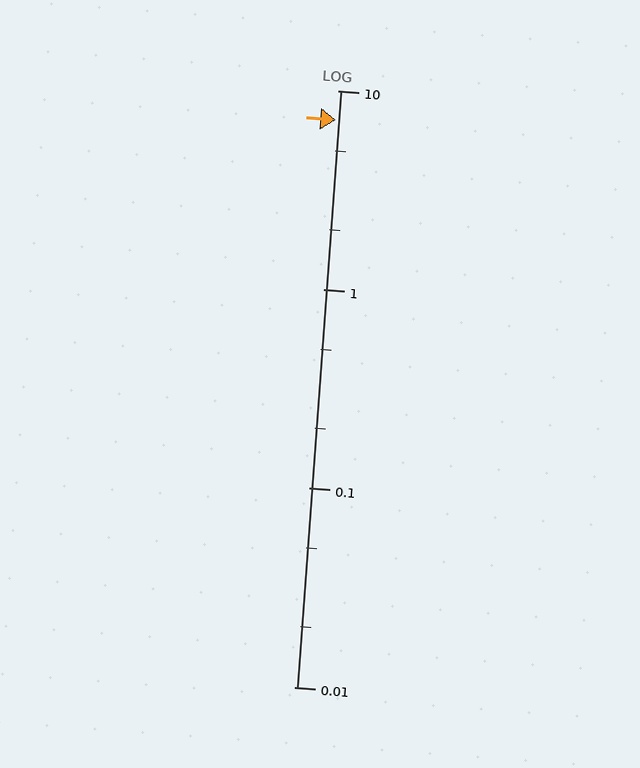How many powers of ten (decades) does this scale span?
The scale spans 3 decades, from 0.01 to 10.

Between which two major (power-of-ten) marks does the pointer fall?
The pointer is between 1 and 10.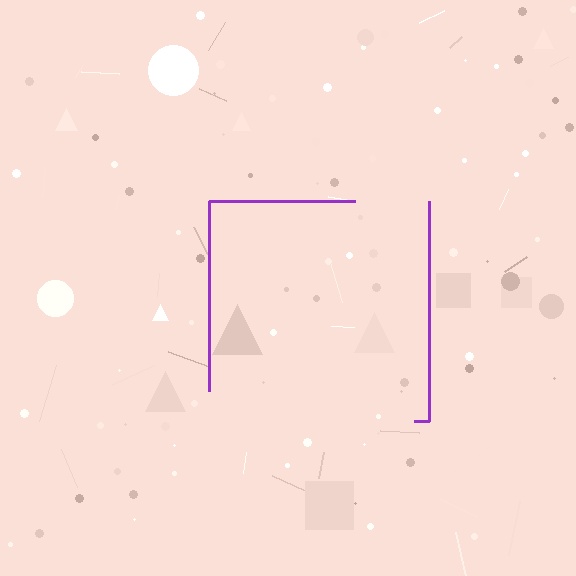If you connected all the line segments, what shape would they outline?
They would outline a square.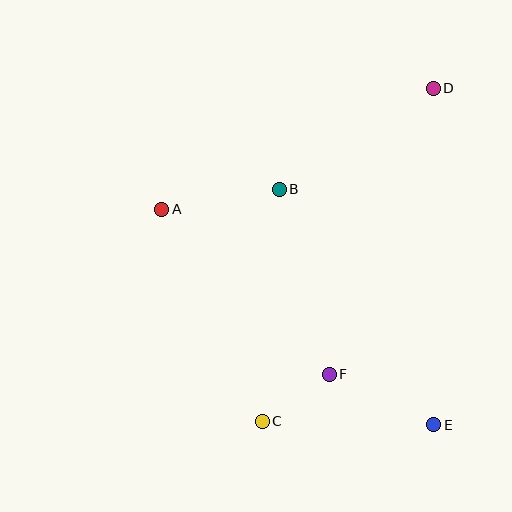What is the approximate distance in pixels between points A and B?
The distance between A and B is approximately 119 pixels.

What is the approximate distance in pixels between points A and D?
The distance between A and D is approximately 297 pixels.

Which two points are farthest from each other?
Points C and D are farthest from each other.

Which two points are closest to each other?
Points C and F are closest to each other.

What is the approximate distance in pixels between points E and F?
The distance between E and F is approximately 116 pixels.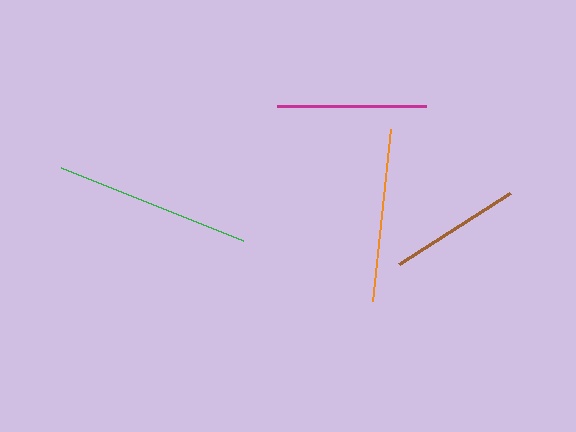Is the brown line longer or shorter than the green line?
The green line is longer than the brown line.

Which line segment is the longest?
The green line is the longest at approximately 197 pixels.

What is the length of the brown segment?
The brown segment is approximately 132 pixels long.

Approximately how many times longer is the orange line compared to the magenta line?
The orange line is approximately 1.2 times the length of the magenta line.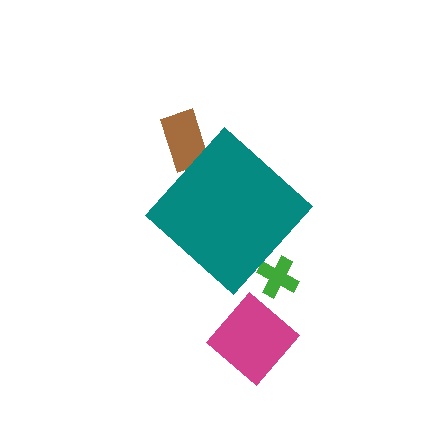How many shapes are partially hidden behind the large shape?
2 shapes are partially hidden.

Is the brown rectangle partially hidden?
Yes, the brown rectangle is partially hidden behind the teal diamond.